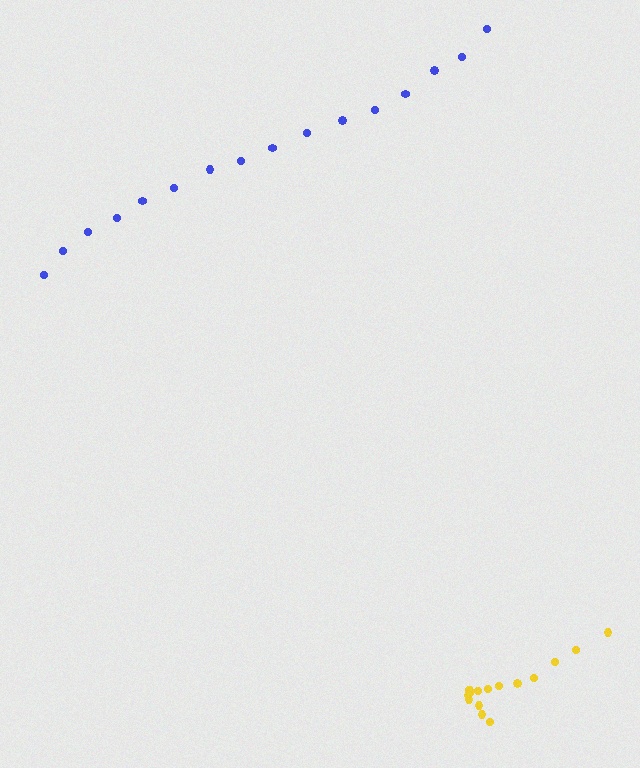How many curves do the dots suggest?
There are 2 distinct paths.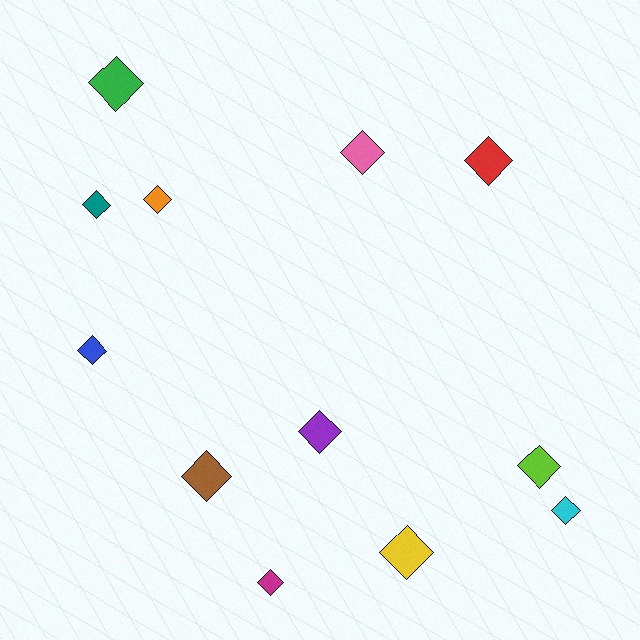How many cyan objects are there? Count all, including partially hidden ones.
There is 1 cyan object.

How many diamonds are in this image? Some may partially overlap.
There are 12 diamonds.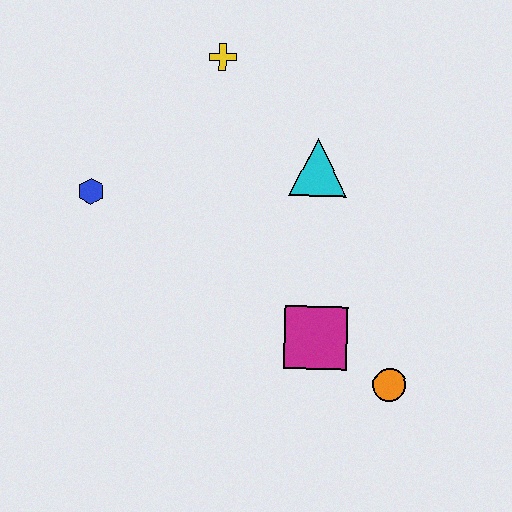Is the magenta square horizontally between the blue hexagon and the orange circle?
Yes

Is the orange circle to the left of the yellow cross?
No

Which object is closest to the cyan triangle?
The yellow cross is closest to the cyan triangle.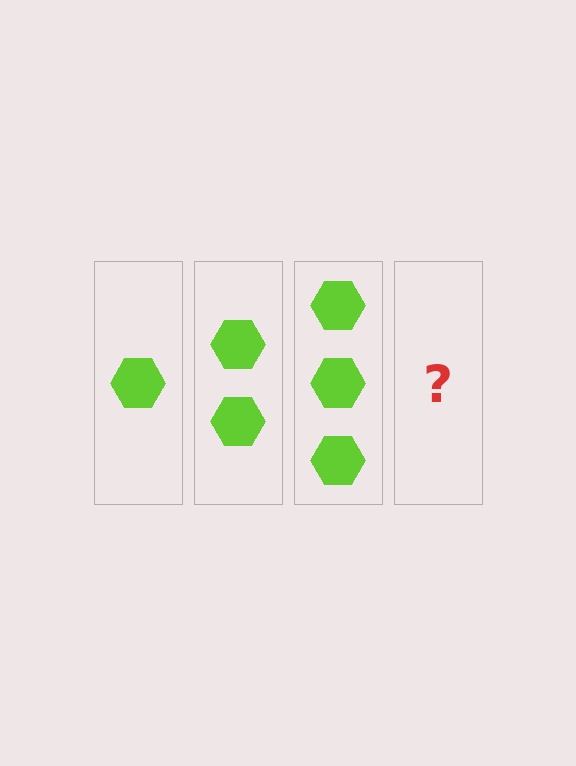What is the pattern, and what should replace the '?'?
The pattern is that each step adds one more hexagon. The '?' should be 4 hexagons.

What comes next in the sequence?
The next element should be 4 hexagons.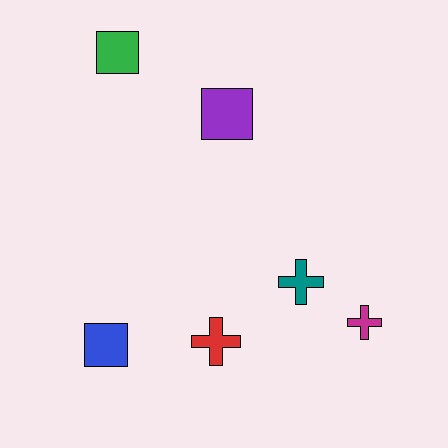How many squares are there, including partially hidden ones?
There are 3 squares.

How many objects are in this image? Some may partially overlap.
There are 6 objects.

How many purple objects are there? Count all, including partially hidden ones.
There is 1 purple object.